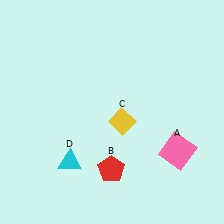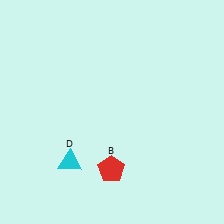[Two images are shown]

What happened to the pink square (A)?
The pink square (A) was removed in Image 2. It was in the bottom-right area of Image 1.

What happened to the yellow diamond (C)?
The yellow diamond (C) was removed in Image 2. It was in the bottom-right area of Image 1.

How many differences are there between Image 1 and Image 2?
There are 2 differences between the two images.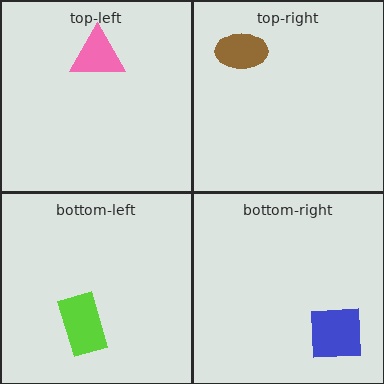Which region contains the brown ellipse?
The top-right region.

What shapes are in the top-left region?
The pink triangle.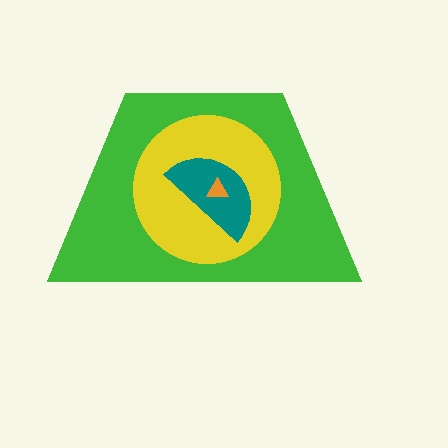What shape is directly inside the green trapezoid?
The yellow circle.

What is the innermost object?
The orange triangle.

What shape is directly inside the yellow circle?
The teal semicircle.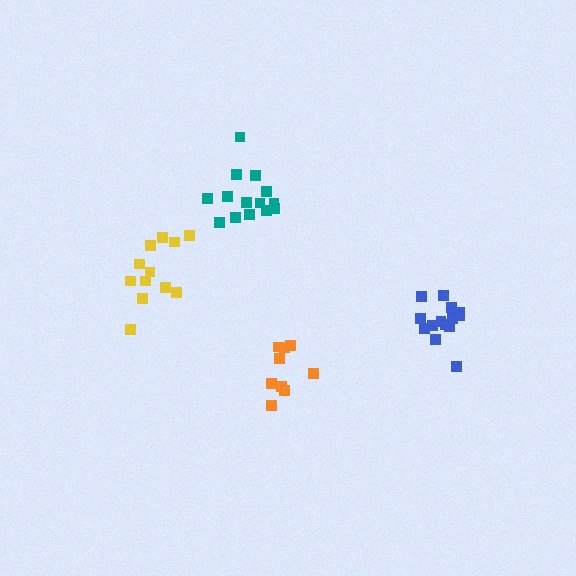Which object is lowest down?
The orange cluster is bottommost.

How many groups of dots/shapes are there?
There are 4 groups.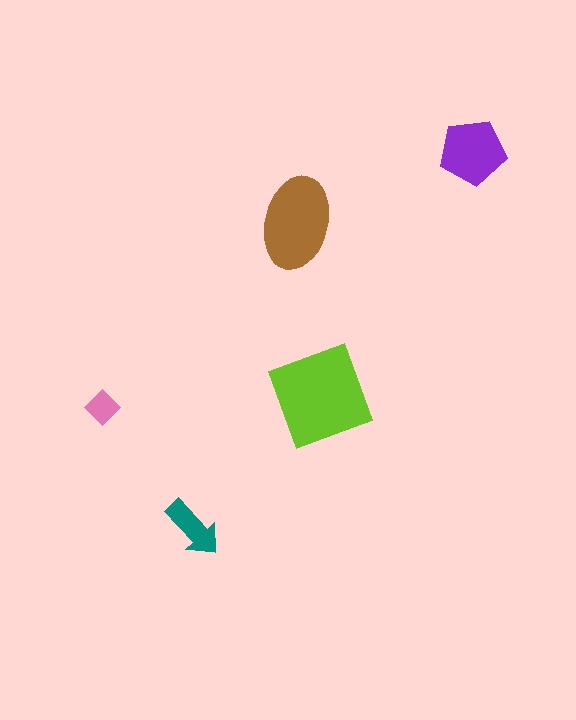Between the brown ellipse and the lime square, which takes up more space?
The lime square.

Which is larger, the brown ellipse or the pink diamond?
The brown ellipse.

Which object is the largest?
The lime square.